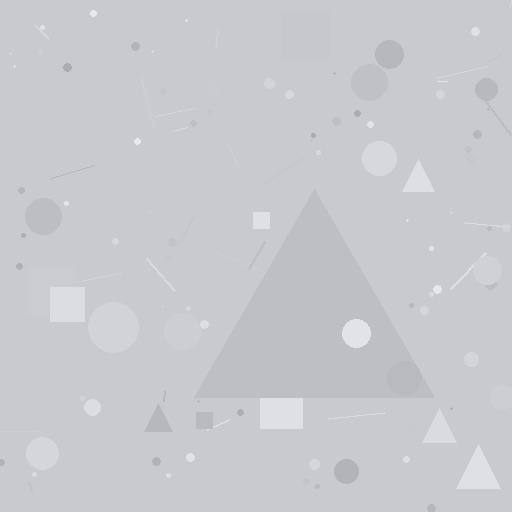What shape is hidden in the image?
A triangle is hidden in the image.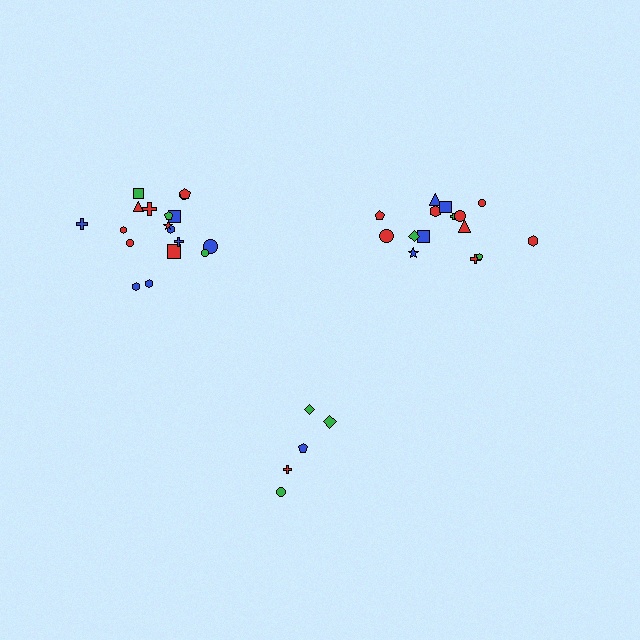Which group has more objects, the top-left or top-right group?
The top-left group.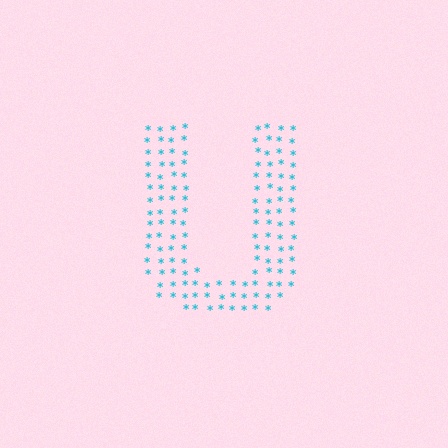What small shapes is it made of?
It is made of small asterisks.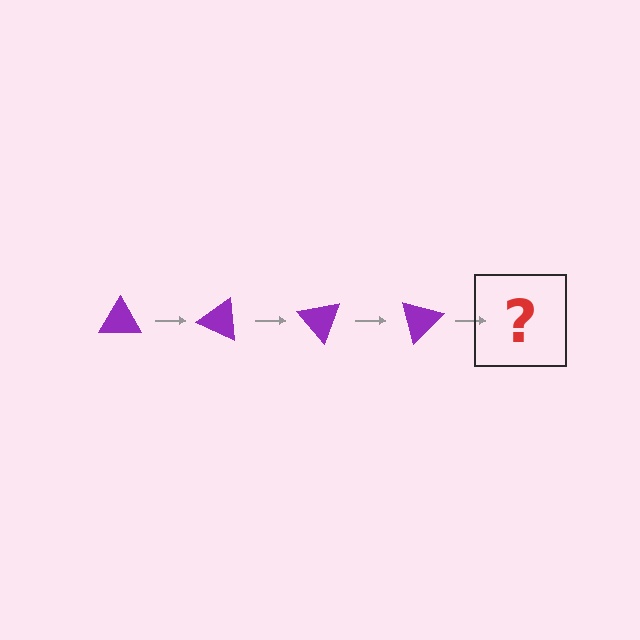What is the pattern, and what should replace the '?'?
The pattern is that the triangle rotates 25 degrees each step. The '?' should be a purple triangle rotated 100 degrees.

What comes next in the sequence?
The next element should be a purple triangle rotated 100 degrees.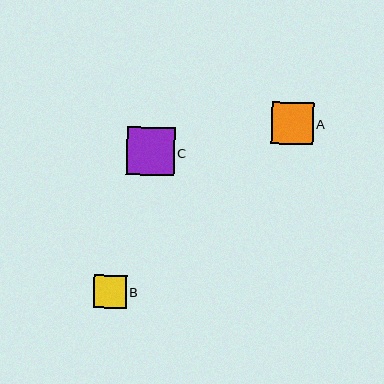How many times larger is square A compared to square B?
Square A is approximately 1.3 times the size of square B.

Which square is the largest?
Square C is the largest with a size of approximately 48 pixels.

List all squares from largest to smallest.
From largest to smallest: C, A, B.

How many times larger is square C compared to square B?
Square C is approximately 1.4 times the size of square B.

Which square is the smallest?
Square B is the smallest with a size of approximately 33 pixels.